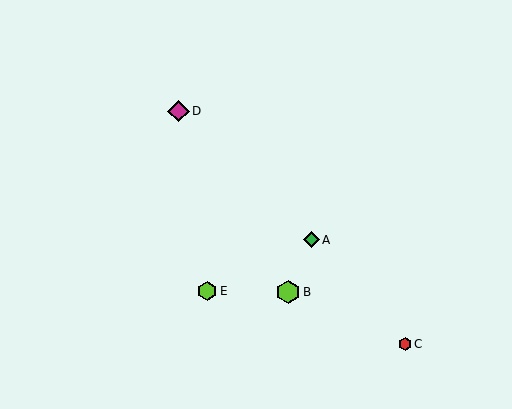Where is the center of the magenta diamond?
The center of the magenta diamond is at (178, 111).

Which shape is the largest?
The lime hexagon (labeled B) is the largest.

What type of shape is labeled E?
Shape E is a lime hexagon.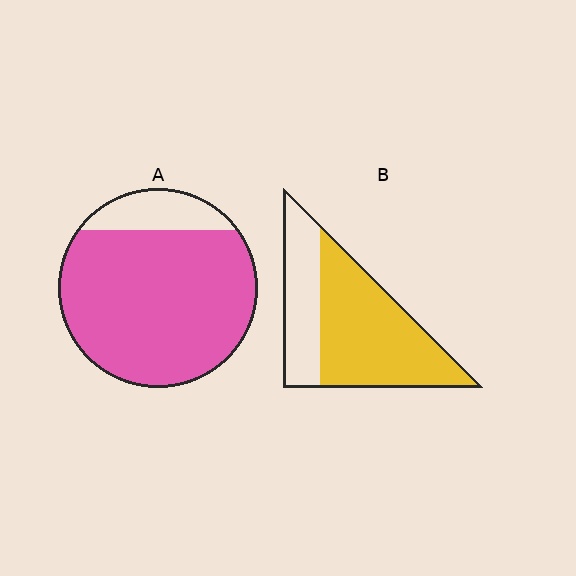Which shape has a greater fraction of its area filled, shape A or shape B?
Shape A.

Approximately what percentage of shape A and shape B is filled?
A is approximately 85% and B is approximately 65%.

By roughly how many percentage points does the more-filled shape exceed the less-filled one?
By roughly 20 percentage points (A over B).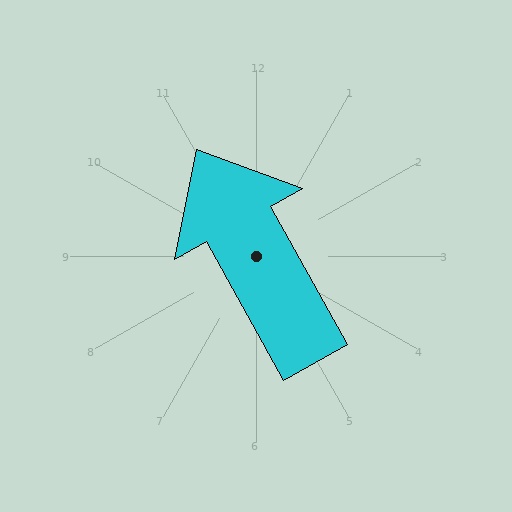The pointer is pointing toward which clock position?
Roughly 11 o'clock.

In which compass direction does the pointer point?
Northwest.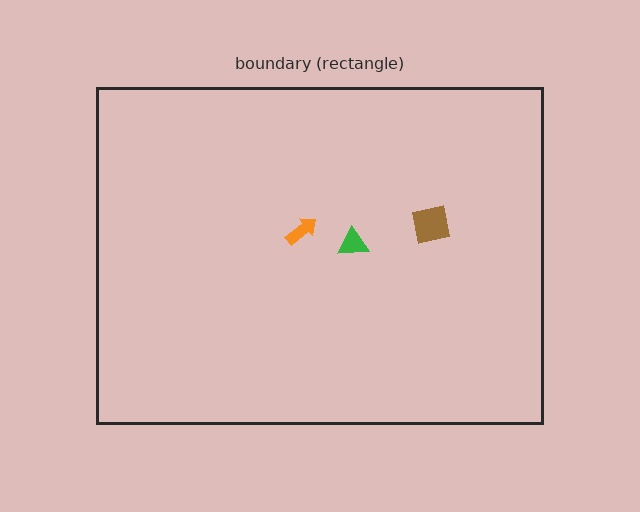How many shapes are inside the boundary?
3 inside, 0 outside.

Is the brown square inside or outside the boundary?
Inside.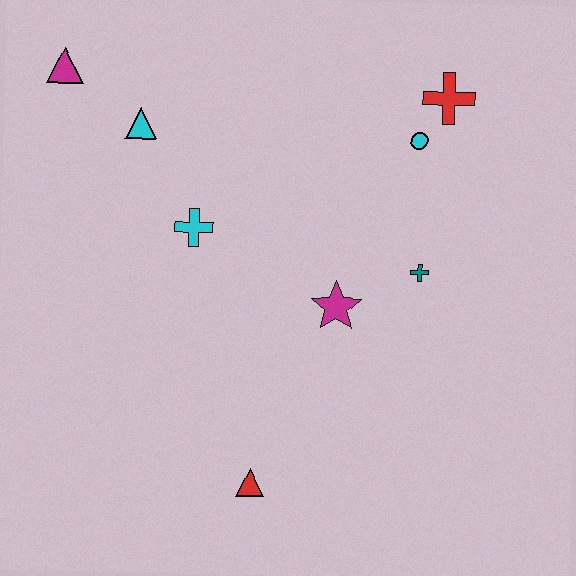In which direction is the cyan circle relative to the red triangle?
The cyan circle is above the red triangle.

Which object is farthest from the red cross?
The red triangle is farthest from the red cross.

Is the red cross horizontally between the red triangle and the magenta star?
No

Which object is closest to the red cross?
The cyan circle is closest to the red cross.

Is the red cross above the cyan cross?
Yes